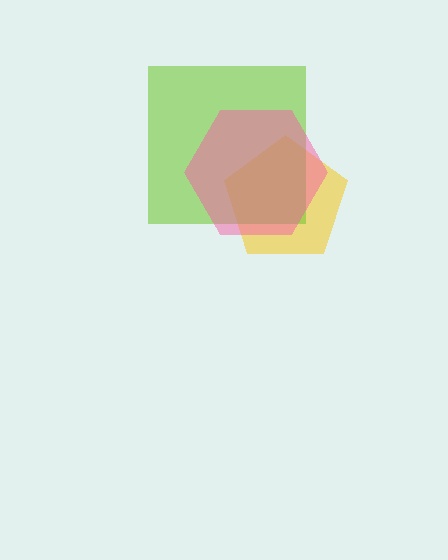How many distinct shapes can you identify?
There are 3 distinct shapes: a yellow pentagon, a lime square, a pink hexagon.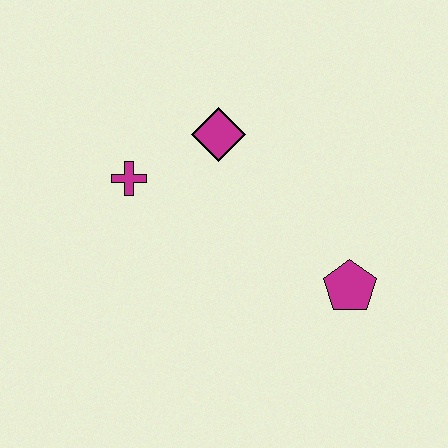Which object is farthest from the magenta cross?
The magenta pentagon is farthest from the magenta cross.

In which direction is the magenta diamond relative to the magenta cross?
The magenta diamond is to the right of the magenta cross.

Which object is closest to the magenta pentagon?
The magenta diamond is closest to the magenta pentagon.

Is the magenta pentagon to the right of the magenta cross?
Yes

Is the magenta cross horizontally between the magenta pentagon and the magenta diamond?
No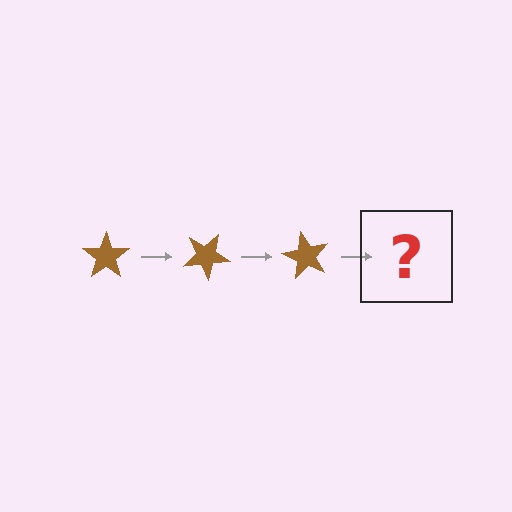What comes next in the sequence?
The next element should be a brown star rotated 90 degrees.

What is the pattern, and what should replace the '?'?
The pattern is that the star rotates 30 degrees each step. The '?' should be a brown star rotated 90 degrees.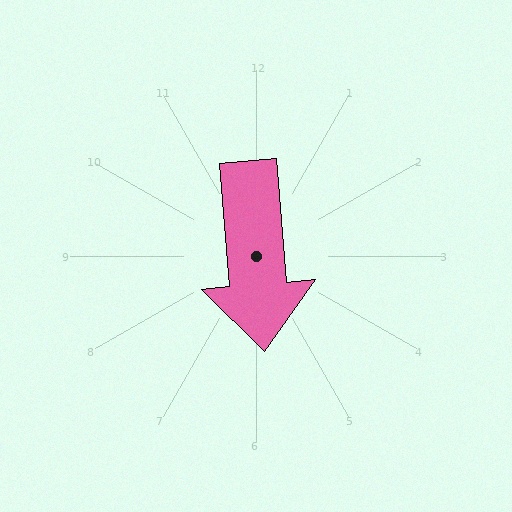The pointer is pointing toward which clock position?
Roughly 6 o'clock.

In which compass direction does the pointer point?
South.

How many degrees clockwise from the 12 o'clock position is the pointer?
Approximately 175 degrees.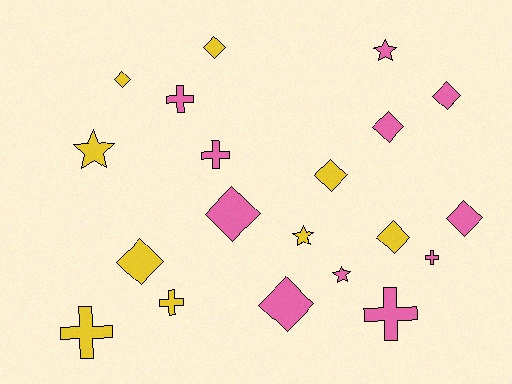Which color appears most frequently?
Pink, with 11 objects.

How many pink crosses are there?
There are 4 pink crosses.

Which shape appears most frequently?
Diamond, with 10 objects.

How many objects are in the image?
There are 20 objects.